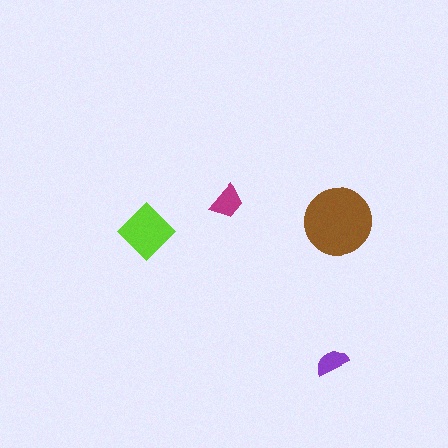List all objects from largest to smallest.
The brown circle, the lime diamond, the magenta trapezoid, the purple semicircle.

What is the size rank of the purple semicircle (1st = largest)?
4th.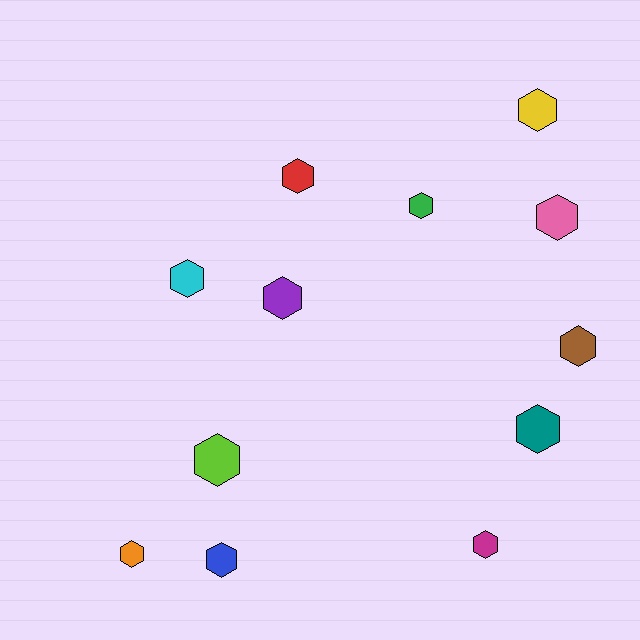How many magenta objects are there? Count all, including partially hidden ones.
There is 1 magenta object.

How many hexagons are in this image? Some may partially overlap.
There are 12 hexagons.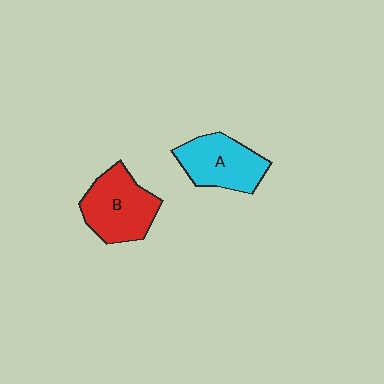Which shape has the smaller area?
Shape A (cyan).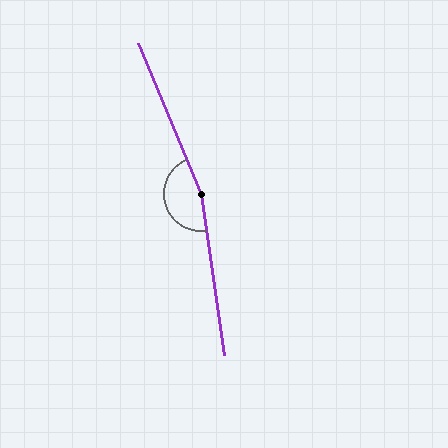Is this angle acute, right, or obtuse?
It is obtuse.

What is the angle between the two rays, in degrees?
Approximately 166 degrees.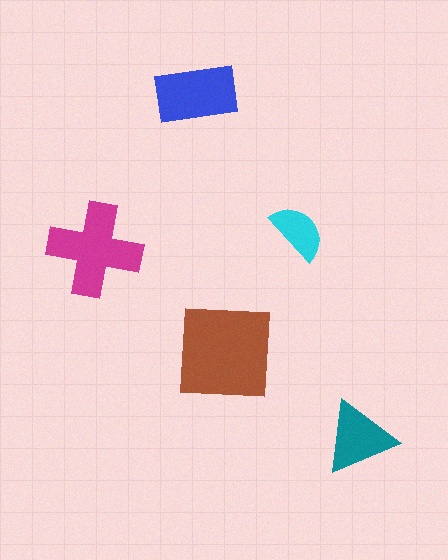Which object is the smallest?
The cyan semicircle.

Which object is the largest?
The brown square.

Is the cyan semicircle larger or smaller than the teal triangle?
Smaller.